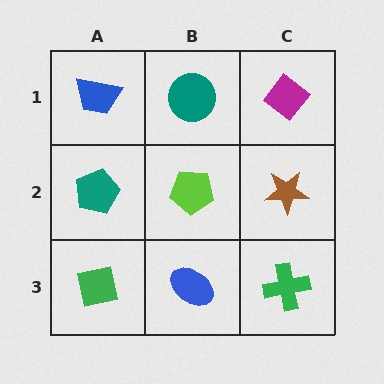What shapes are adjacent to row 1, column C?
A brown star (row 2, column C), a teal circle (row 1, column B).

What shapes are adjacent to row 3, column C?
A brown star (row 2, column C), a blue ellipse (row 3, column B).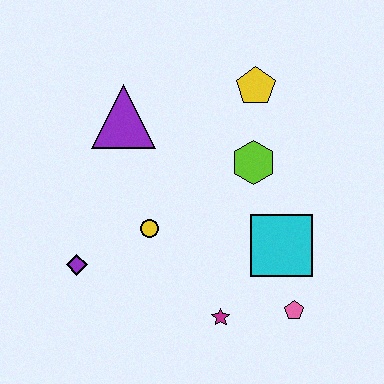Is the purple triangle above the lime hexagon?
Yes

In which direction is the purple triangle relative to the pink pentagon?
The purple triangle is above the pink pentagon.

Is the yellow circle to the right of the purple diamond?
Yes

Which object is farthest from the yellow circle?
The yellow pentagon is farthest from the yellow circle.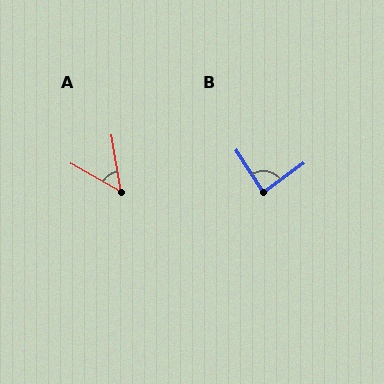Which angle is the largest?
B, at approximately 86 degrees.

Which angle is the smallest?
A, at approximately 51 degrees.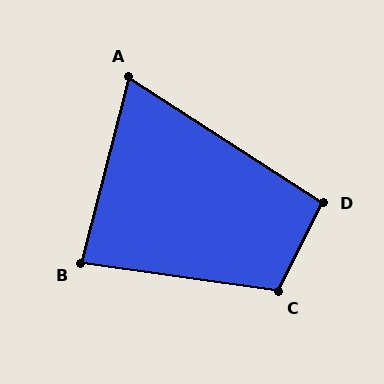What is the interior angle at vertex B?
Approximately 84 degrees (acute).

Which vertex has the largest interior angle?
C, at approximately 109 degrees.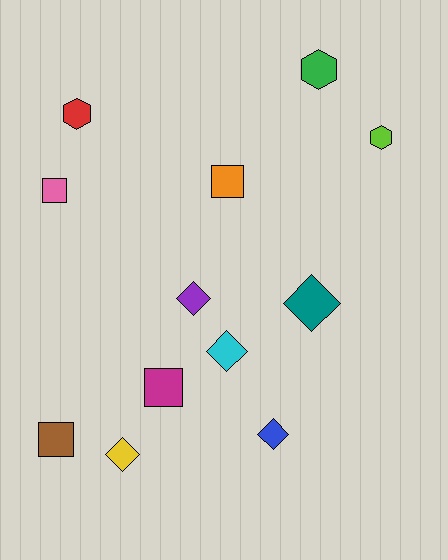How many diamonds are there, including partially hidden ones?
There are 5 diamonds.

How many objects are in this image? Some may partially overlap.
There are 12 objects.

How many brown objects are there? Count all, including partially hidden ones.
There is 1 brown object.